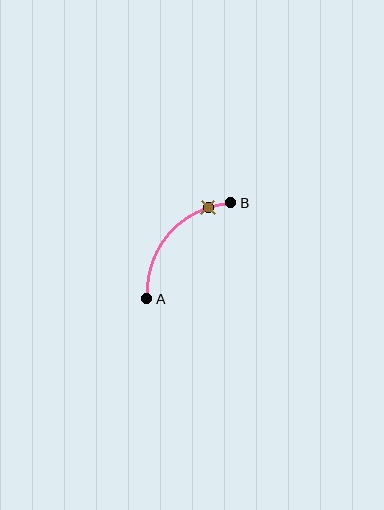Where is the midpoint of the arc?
The arc midpoint is the point on the curve farthest from the straight line joining A and B. It sits above and to the left of that line.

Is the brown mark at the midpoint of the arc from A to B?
No. The brown mark lies on the arc but is closer to endpoint B. The arc midpoint would be at the point on the curve equidistant along the arc from both A and B.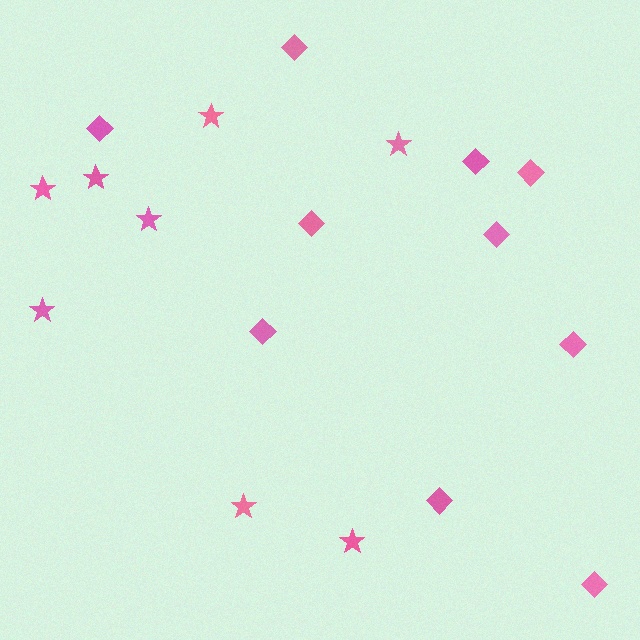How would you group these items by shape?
There are 2 groups: one group of stars (8) and one group of diamonds (10).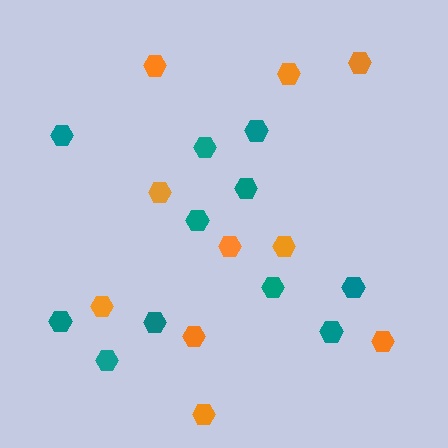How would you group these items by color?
There are 2 groups: one group of teal hexagons (11) and one group of orange hexagons (10).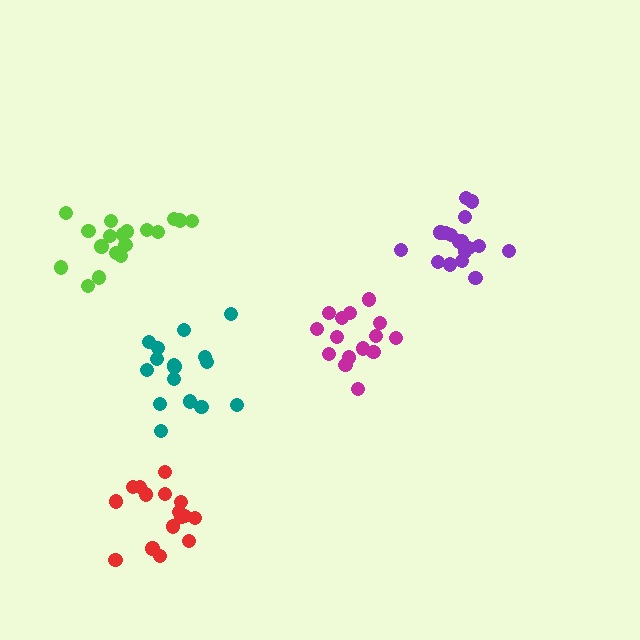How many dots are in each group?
Group 1: 15 dots, Group 2: 18 dots, Group 3: 17 dots, Group 4: 16 dots, Group 5: 17 dots (83 total).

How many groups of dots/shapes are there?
There are 5 groups.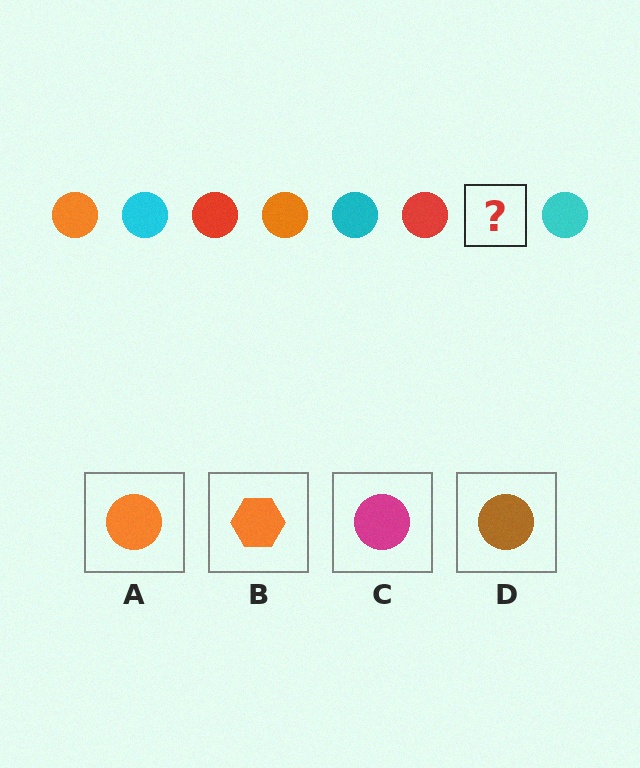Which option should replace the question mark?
Option A.